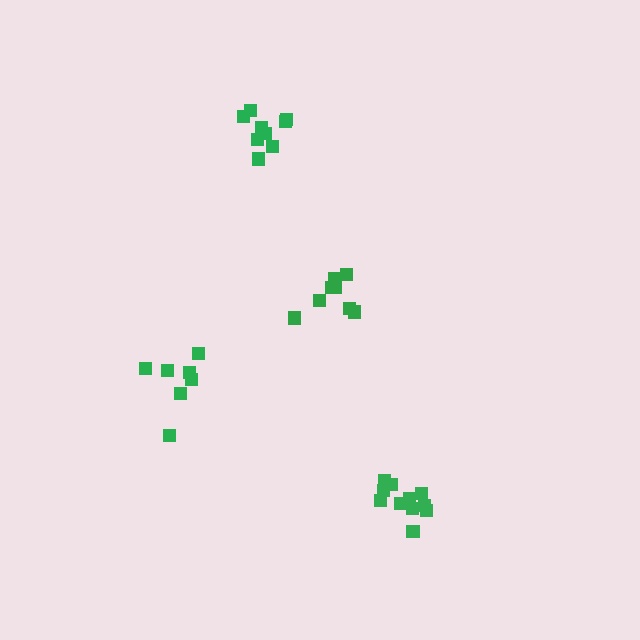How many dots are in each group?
Group 1: 7 dots, Group 2: 8 dots, Group 3: 11 dots, Group 4: 9 dots (35 total).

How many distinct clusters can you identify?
There are 4 distinct clusters.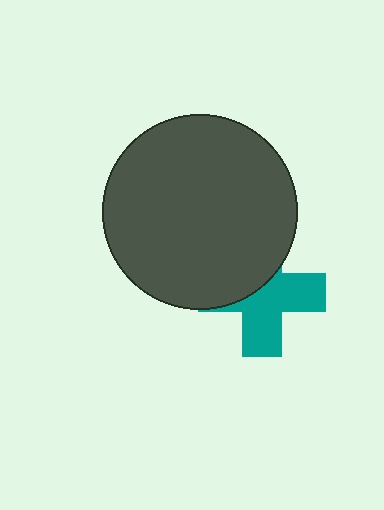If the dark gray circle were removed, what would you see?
You would see the complete teal cross.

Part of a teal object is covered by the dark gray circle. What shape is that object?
It is a cross.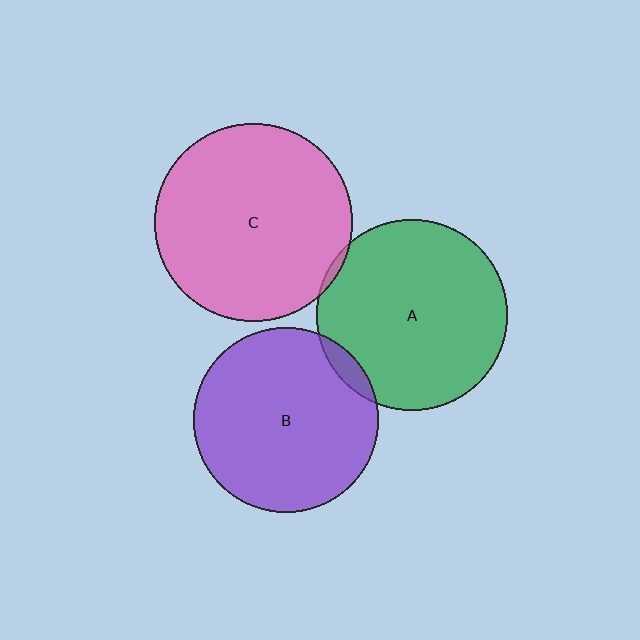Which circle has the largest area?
Circle C (pink).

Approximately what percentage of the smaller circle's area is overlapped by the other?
Approximately 5%.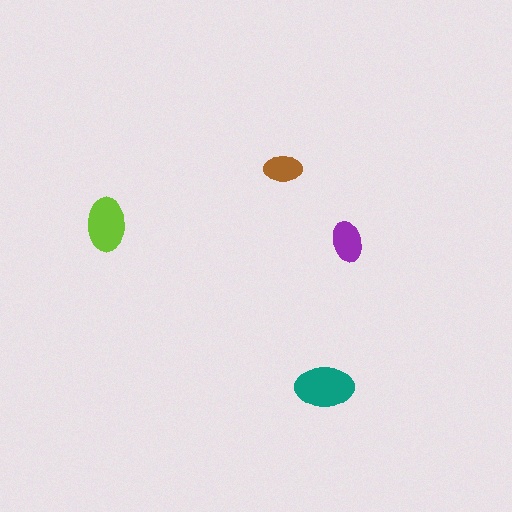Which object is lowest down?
The teal ellipse is bottommost.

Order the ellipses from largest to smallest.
the teal one, the lime one, the purple one, the brown one.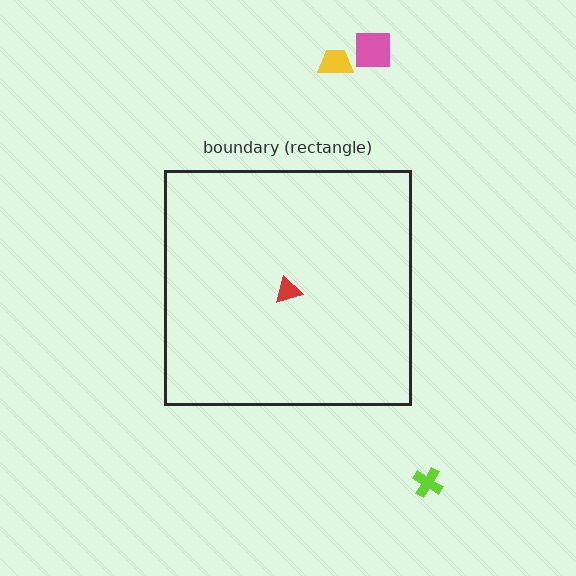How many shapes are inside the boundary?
1 inside, 3 outside.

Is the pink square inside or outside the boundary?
Outside.